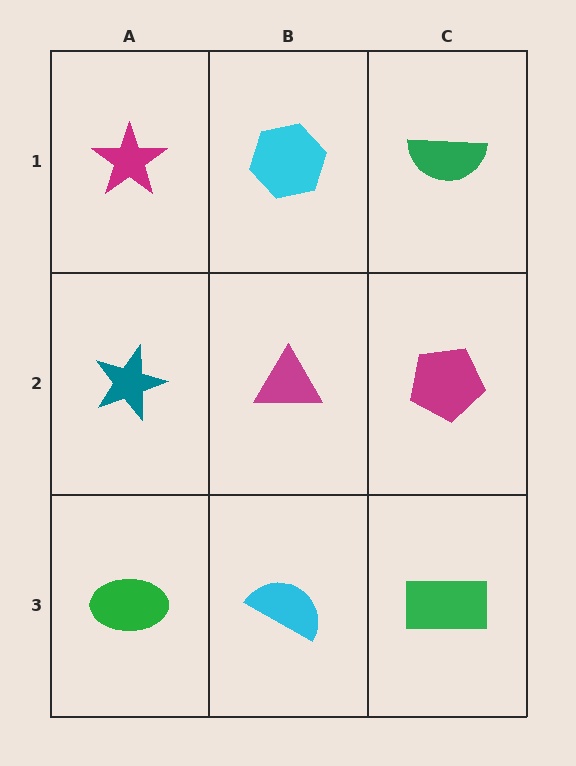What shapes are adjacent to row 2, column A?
A magenta star (row 1, column A), a green ellipse (row 3, column A), a magenta triangle (row 2, column B).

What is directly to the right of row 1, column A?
A cyan hexagon.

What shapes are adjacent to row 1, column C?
A magenta pentagon (row 2, column C), a cyan hexagon (row 1, column B).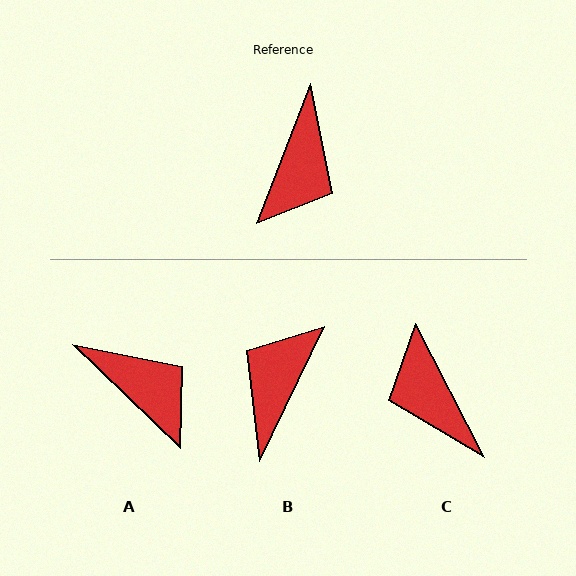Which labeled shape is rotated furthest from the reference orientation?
B, about 175 degrees away.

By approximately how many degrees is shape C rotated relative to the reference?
Approximately 132 degrees clockwise.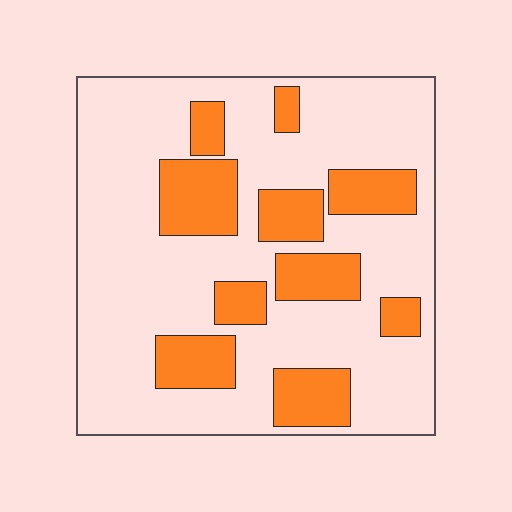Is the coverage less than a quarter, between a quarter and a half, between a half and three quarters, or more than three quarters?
Between a quarter and a half.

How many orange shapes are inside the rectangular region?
10.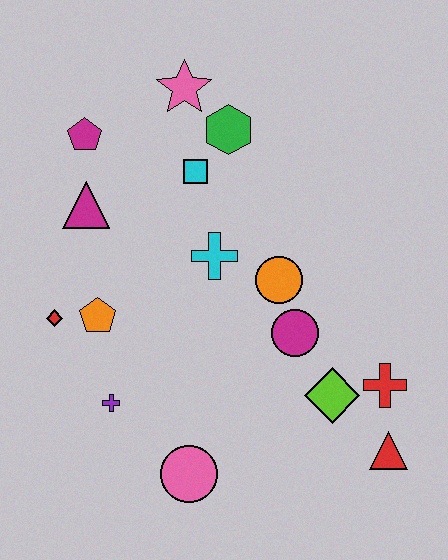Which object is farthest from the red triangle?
The magenta pentagon is farthest from the red triangle.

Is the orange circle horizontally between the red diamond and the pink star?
No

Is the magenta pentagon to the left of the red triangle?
Yes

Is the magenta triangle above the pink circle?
Yes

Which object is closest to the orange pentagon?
The red diamond is closest to the orange pentagon.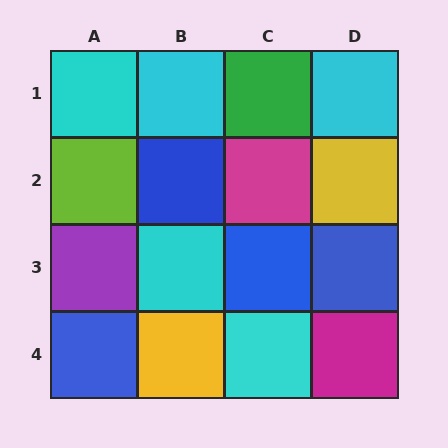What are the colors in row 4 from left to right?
Blue, yellow, cyan, magenta.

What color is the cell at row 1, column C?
Green.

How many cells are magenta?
2 cells are magenta.